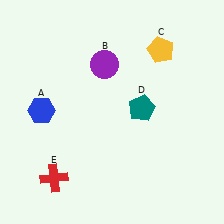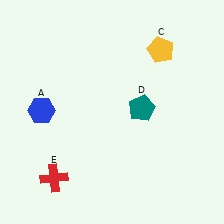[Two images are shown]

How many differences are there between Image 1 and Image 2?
There is 1 difference between the two images.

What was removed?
The purple circle (B) was removed in Image 2.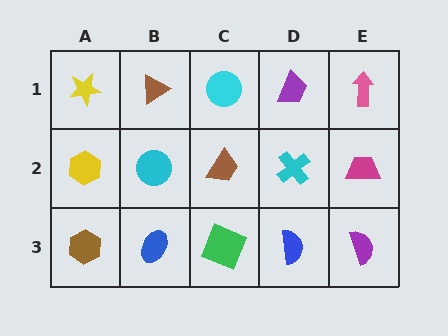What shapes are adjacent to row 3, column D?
A cyan cross (row 2, column D), a green square (row 3, column C), a purple semicircle (row 3, column E).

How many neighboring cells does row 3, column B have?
3.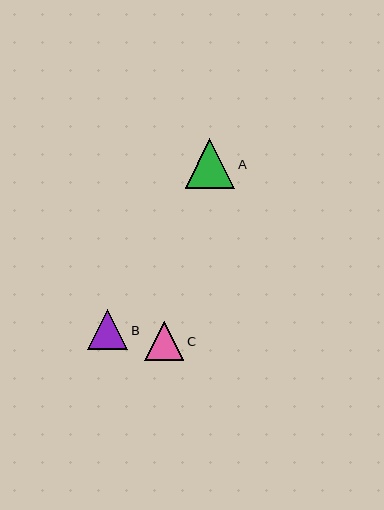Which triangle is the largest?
Triangle A is the largest with a size of approximately 50 pixels.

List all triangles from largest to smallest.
From largest to smallest: A, B, C.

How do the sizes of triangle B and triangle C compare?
Triangle B and triangle C are approximately the same size.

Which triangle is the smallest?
Triangle C is the smallest with a size of approximately 39 pixels.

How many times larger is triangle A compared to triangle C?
Triangle A is approximately 1.3 times the size of triangle C.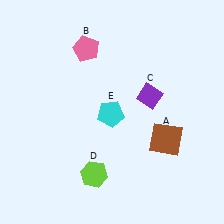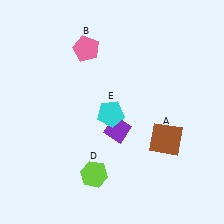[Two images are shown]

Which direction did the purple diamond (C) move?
The purple diamond (C) moved down.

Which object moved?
The purple diamond (C) moved down.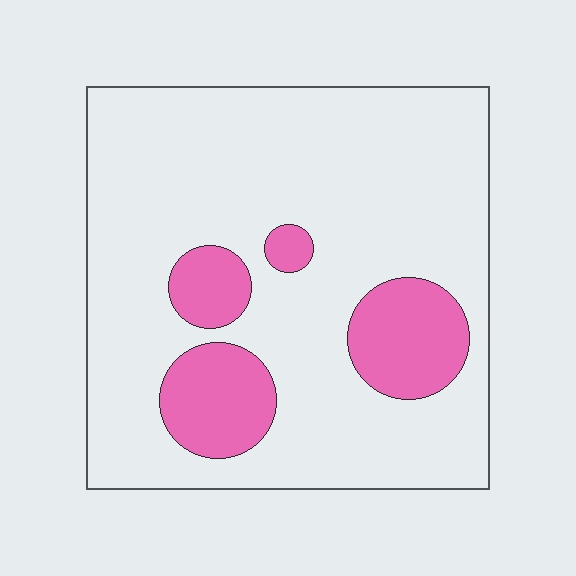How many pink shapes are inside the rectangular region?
4.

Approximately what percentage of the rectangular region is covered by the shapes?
Approximately 20%.